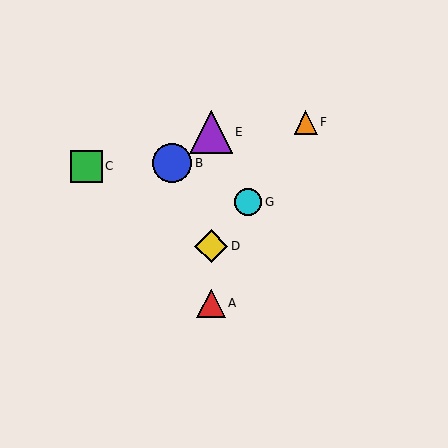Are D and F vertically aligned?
No, D is at x≈211 and F is at x≈306.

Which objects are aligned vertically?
Objects A, D, E are aligned vertically.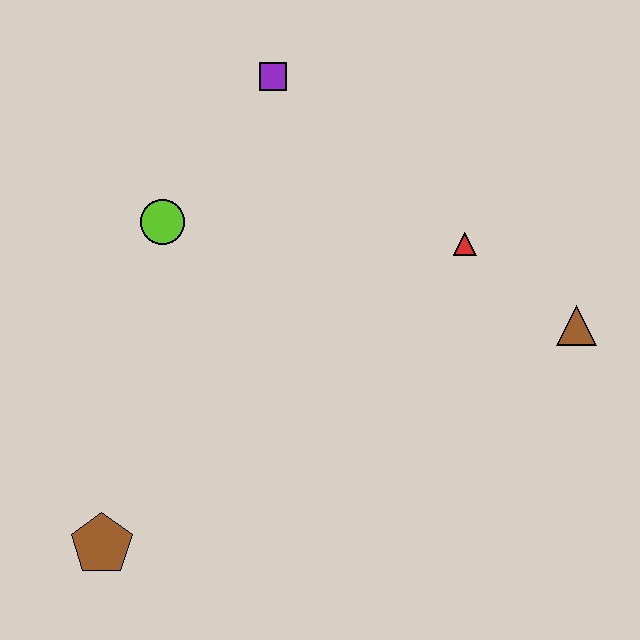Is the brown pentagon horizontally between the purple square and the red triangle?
No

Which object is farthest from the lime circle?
The brown triangle is farthest from the lime circle.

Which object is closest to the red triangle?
The brown triangle is closest to the red triangle.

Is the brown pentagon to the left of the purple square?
Yes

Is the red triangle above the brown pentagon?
Yes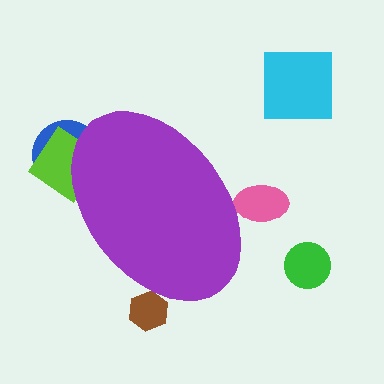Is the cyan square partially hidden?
No, the cyan square is fully visible.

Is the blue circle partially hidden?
Yes, the blue circle is partially hidden behind the purple ellipse.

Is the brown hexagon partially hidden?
Yes, the brown hexagon is partially hidden behind the purple ellipse.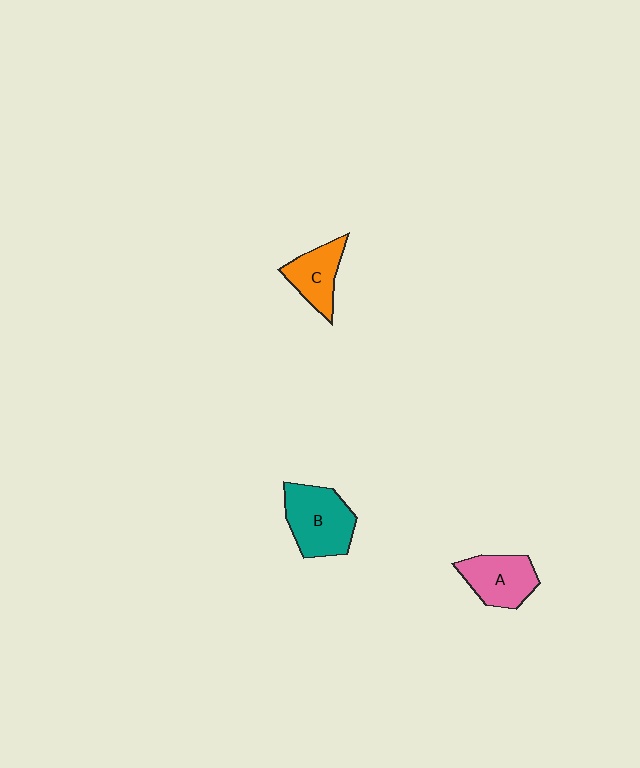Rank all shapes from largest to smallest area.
From largest to smallest: B (teal), A (pink), C (orange).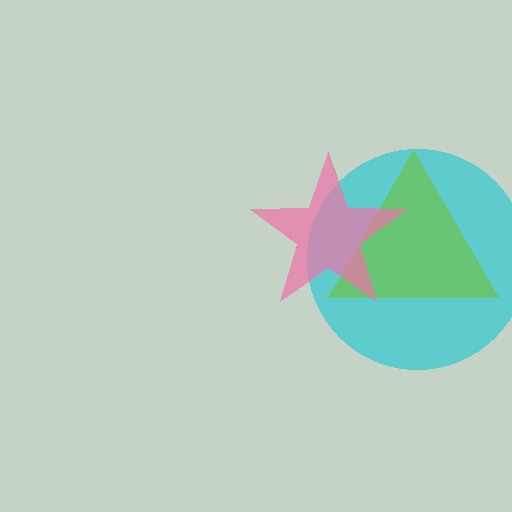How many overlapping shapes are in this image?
There are 3 overlapping shapes in the image.